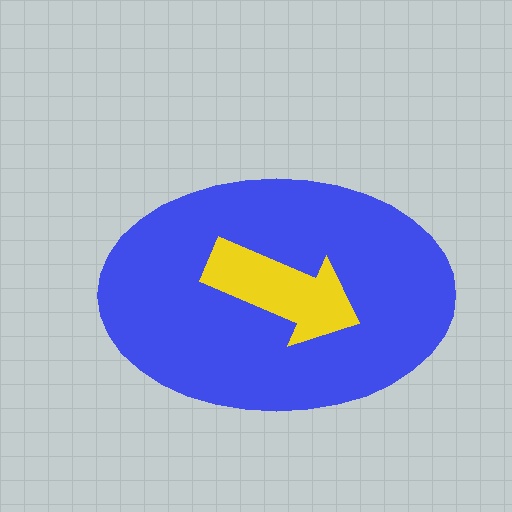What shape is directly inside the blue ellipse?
The yellow arrow.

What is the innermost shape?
The yellow arrow.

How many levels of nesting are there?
2.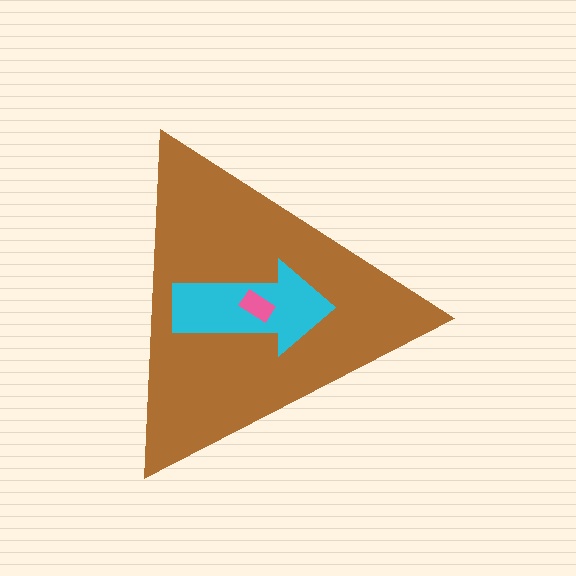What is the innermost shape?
The pink rectangle.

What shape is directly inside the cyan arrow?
The pink rectangle.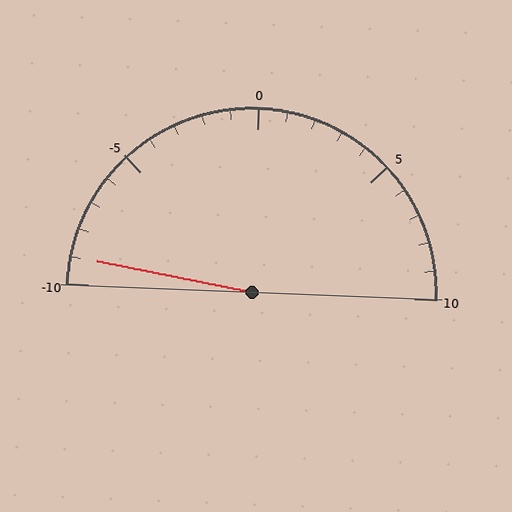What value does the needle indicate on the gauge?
The needle indicates approximately -9.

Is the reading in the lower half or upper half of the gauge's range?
The reading is in the lower half of the range (-10 to 10).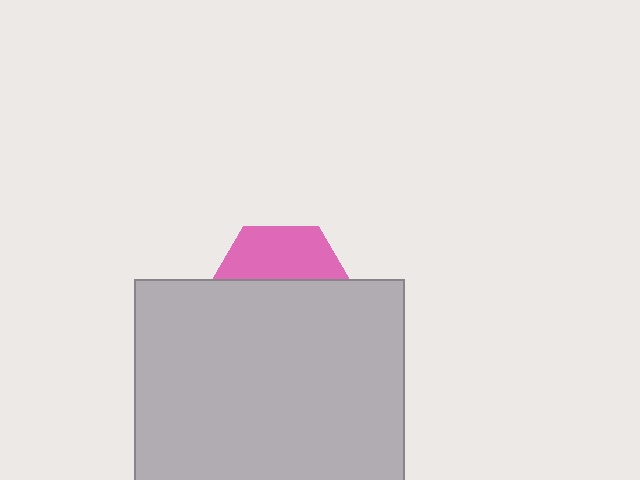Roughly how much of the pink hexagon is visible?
A small part of it is visible (roughly 38%).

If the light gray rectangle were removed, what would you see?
You would see the complete pink hexagon.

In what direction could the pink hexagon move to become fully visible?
The pink hexagon could move up. That would shift it out from behind the light gray rectangle entirely.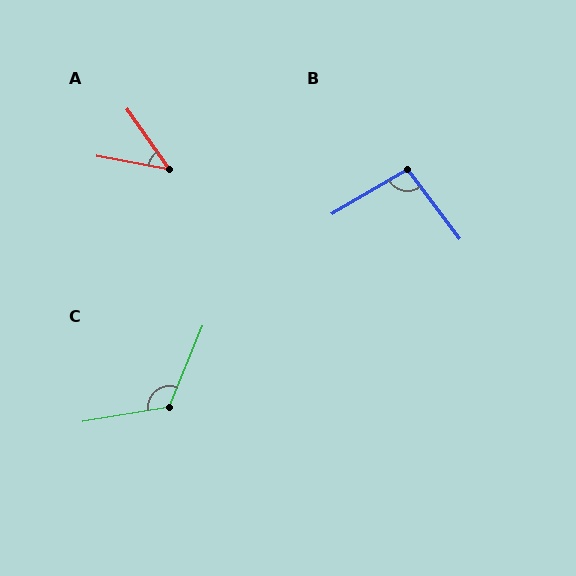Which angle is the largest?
C, at approximately 122 degrees.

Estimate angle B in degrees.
Approximately 96 degrees.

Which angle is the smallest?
A, at approximately 44 degrees.